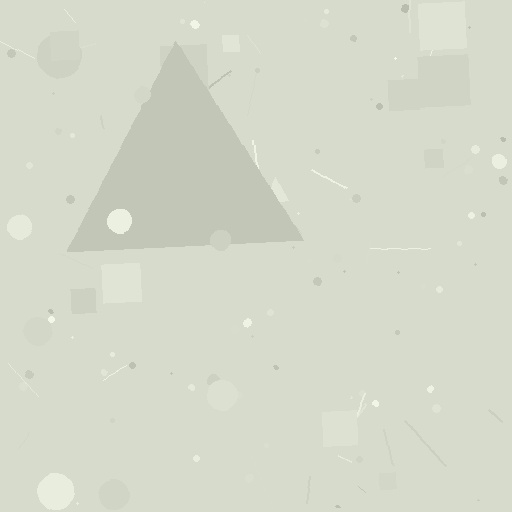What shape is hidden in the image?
A triangle is hidden in the image.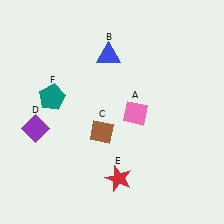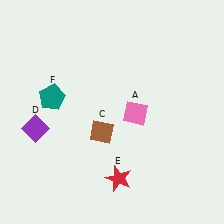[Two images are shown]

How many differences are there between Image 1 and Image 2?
There is 1 difference between the two images.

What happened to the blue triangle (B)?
The blue triangle (B) was removed in Image 2. It was in the top-left area of Image 1.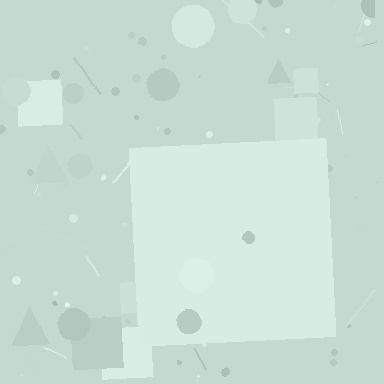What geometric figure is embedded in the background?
A square is embedded in the background.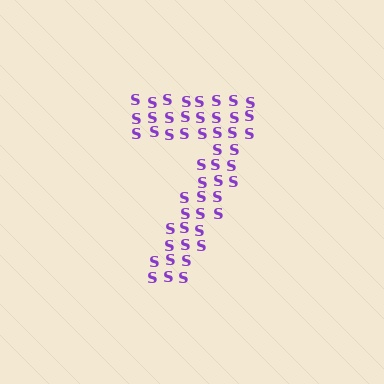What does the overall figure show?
The overall figure shows the digit 7.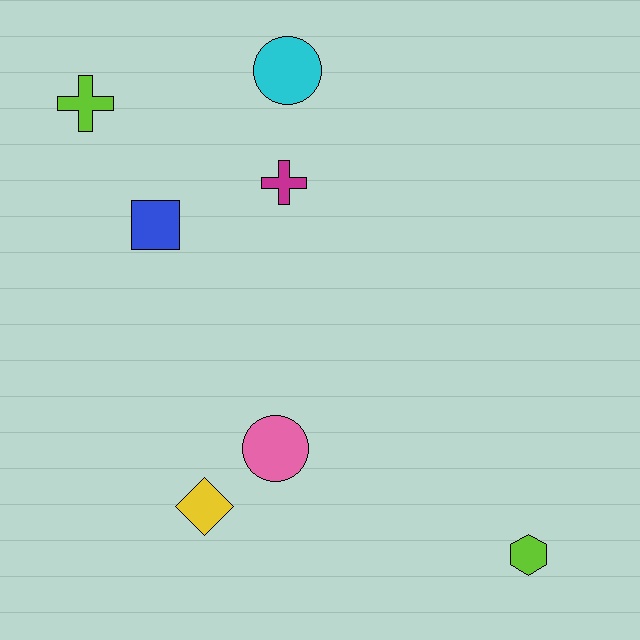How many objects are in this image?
There are 7 objects.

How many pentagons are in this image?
There are no pentagons.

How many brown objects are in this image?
There are no brown objects.